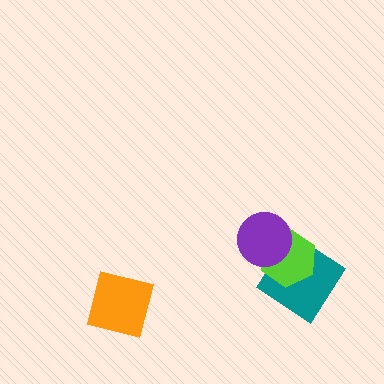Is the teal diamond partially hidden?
Yes, it is partially covered by another shape.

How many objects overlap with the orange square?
0 objects overlap with the orange square.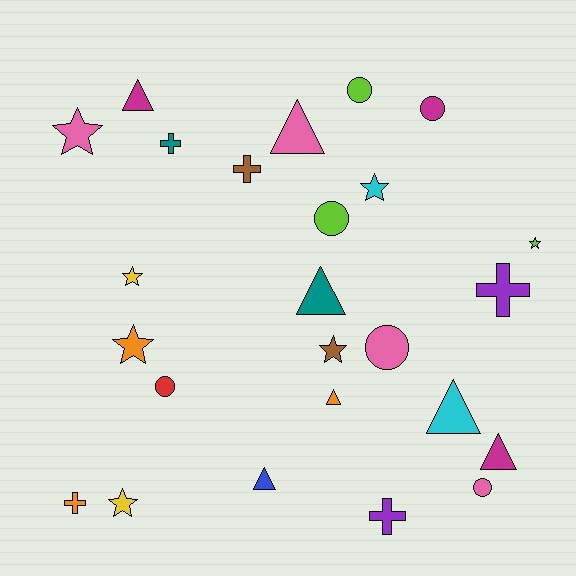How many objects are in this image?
There are 25 objects.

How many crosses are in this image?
There are 5 crosses.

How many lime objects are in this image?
There are 3 lime objects.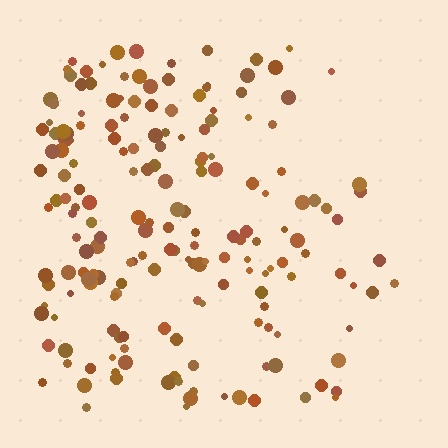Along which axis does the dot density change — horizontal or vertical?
Horizontal.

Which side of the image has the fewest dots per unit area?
The right.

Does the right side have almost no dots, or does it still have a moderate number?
Still a moderate number, just noticeably fewer than the left.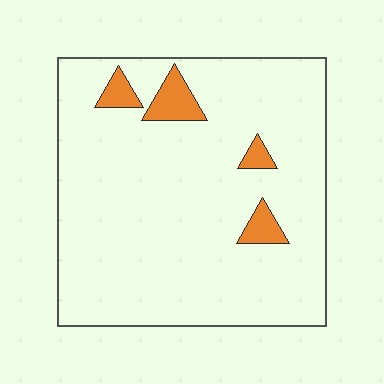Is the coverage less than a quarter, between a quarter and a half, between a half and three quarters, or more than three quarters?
Less than a quarter.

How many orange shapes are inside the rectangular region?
4.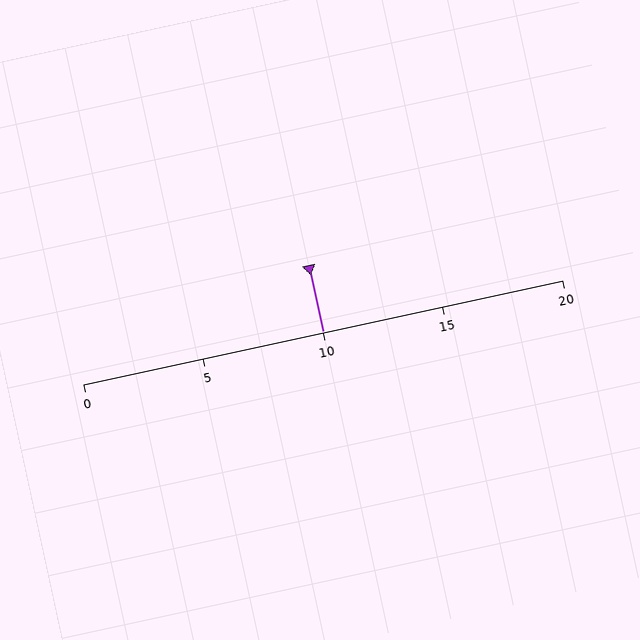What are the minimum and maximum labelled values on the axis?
The axis runs from 0 to 20.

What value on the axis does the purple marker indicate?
The marker indicates approximately 10.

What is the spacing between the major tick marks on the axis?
The major ticks are spaced 5 apart.